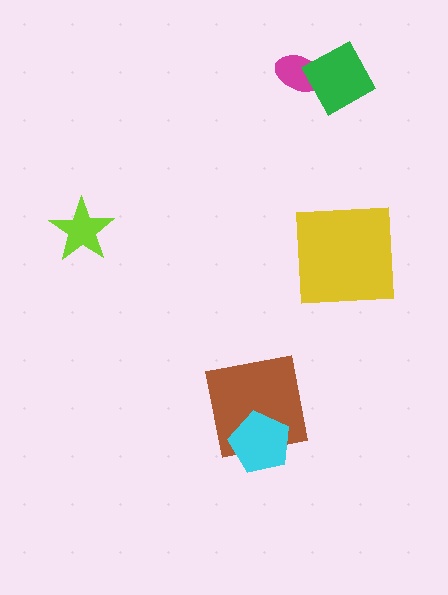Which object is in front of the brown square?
The cyan pentagon is in front of the brown square.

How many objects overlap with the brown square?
1 object overlaps with the brown square.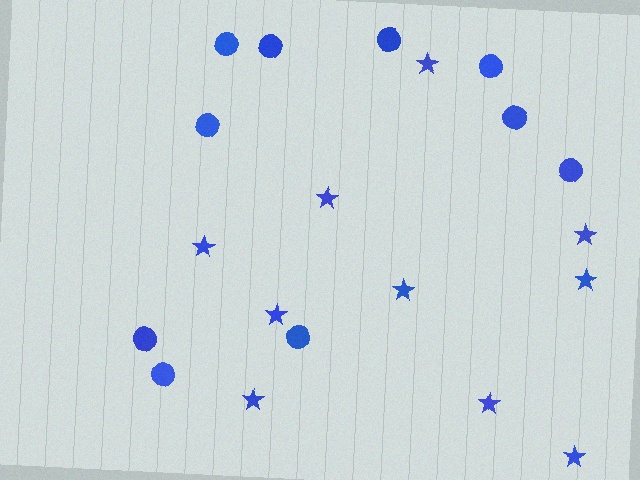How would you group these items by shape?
There are 2 groups: one group of stars (10) and one group of circles (10).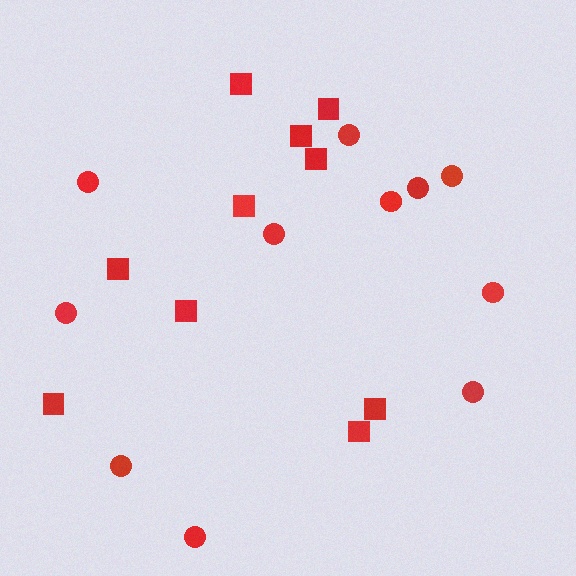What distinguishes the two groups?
There are 2 groups: one group of circles (11) and one group of squares (10).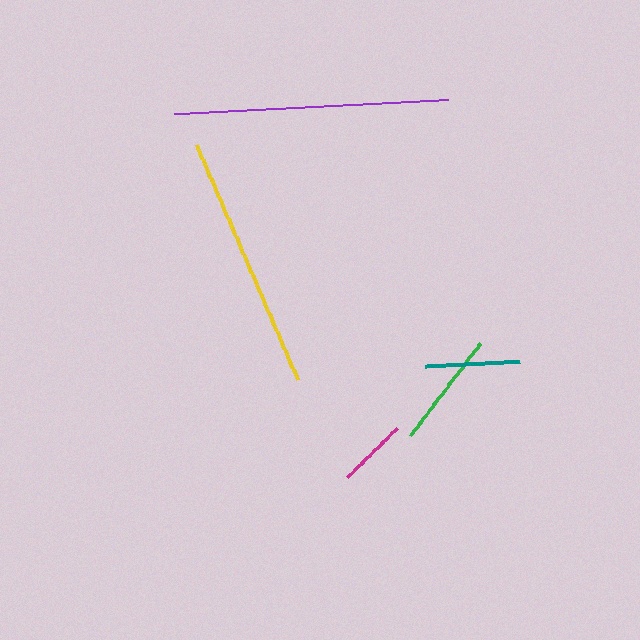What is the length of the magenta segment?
The magenta segment is approximately 69 pixels long.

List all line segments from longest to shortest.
From longest to shortest: purple, yellow, green, teal, magenta.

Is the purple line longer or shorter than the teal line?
The purple line is longer than the teal line.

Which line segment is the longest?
The purple line is the longest at approximately 274 pixels.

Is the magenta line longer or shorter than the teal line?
The teal line is longer than the magenta line.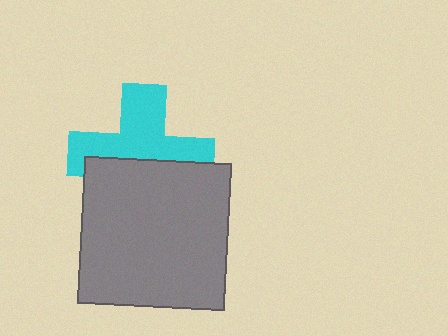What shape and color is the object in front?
The object in front is a gray square.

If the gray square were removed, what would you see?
You would see the complete cyan cross.